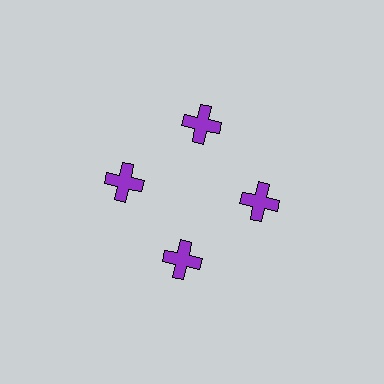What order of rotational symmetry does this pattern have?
This pattern has 4-fold rotational symmetry.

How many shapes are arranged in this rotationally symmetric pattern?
There are 4 shapes, arranged in 4 groups of 1.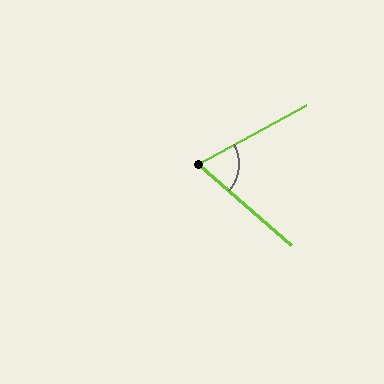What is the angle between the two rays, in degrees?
Approximately 69 degrees.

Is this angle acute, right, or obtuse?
It is acute.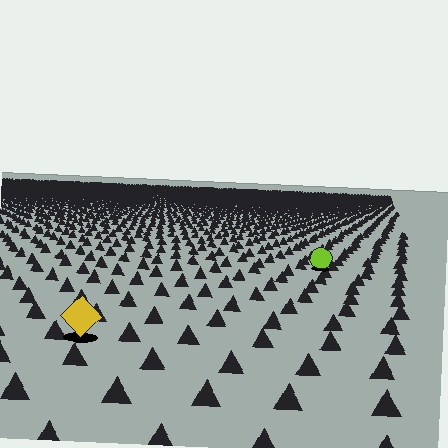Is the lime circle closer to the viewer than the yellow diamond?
No. The yellow diamond is closer — you can tell from the texture gradient: the ground texture is coarser near it.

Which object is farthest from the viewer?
The lime circle is farthest from the viewer. It appears smaller and the ground texture around it is denser.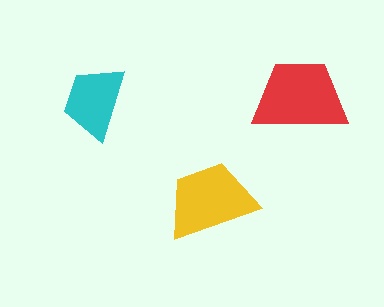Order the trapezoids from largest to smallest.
the red one, the yellow one, the cyan one.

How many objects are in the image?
There are 3 objects in the image.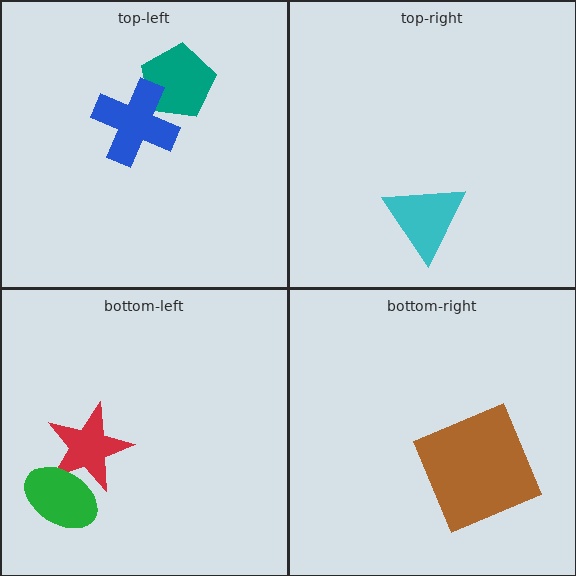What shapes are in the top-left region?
The teal pentagon, the blue cross.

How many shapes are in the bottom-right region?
1.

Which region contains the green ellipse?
The bottom-left region.